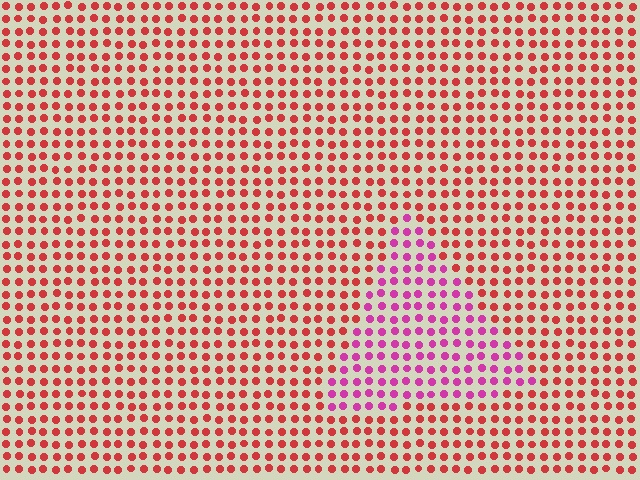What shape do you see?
I see a triangle.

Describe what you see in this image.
The image is filled with small red elements in a uniform arrangement. A triangle-shaped region is visible where the elements are tinted to a slightly different hue, forming a subtle color boundary.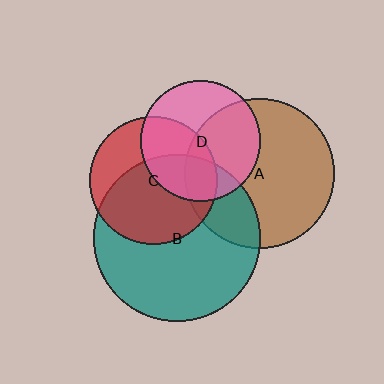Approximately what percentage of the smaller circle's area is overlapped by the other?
Approximately 15%.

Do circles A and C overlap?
Yes.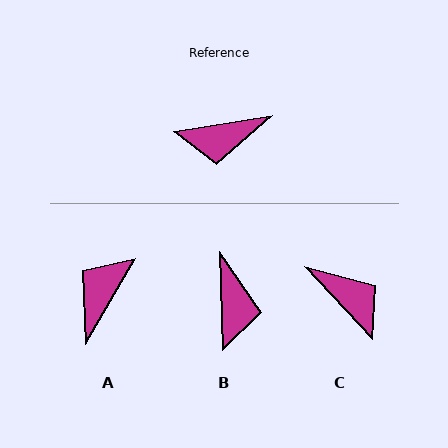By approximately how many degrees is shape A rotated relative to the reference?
Approximately 129 degrees clockwise.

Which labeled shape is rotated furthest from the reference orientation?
A, about 129 degrees away.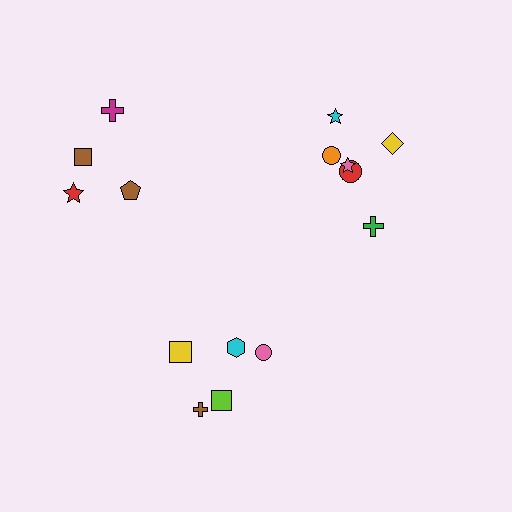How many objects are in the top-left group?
There are 4 objects.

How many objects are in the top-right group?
There are 6 objects.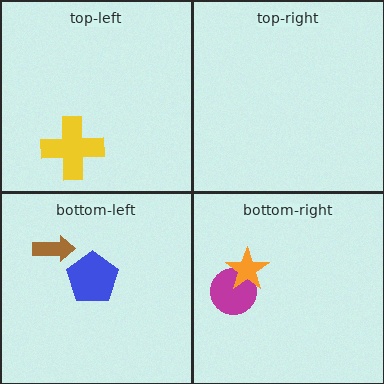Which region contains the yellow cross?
The top-left region.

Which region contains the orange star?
The bottom-right region.